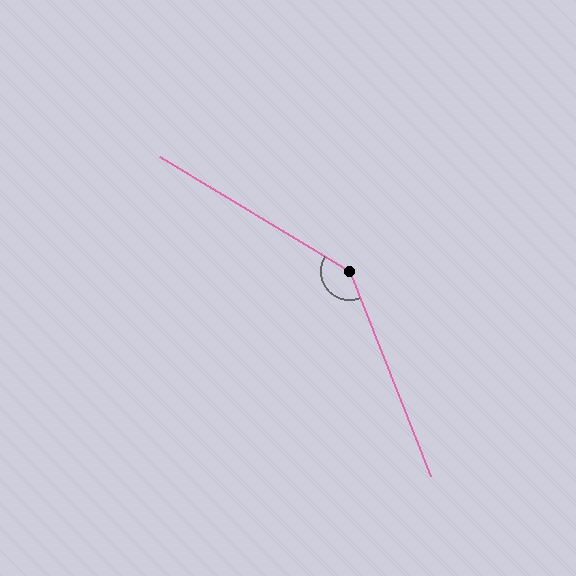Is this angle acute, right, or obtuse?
It is obtuse.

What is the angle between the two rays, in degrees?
Approximately 143 degrees.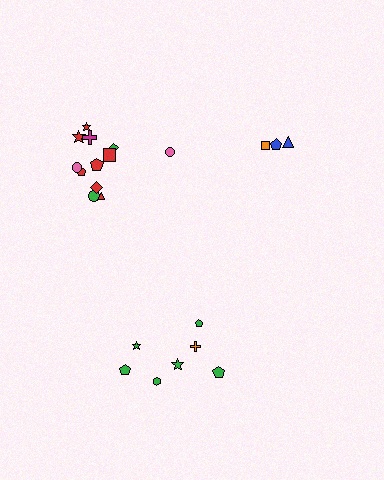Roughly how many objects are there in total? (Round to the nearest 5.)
Roughly 20 objects in total.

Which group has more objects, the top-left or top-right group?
The top-left group.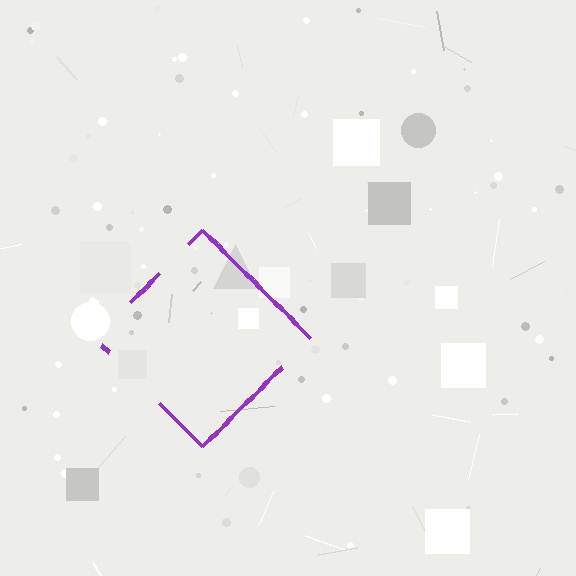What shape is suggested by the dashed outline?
The dashed outline suggests a diamond.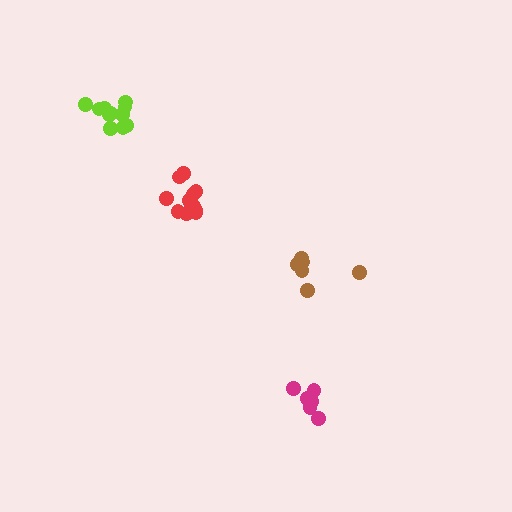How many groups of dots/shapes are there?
There are 4 groups.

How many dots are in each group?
Group 1: 12 dots, Group 2: 6 dots, Group 3: 11 dots, Group 4: 6 dots (35 total).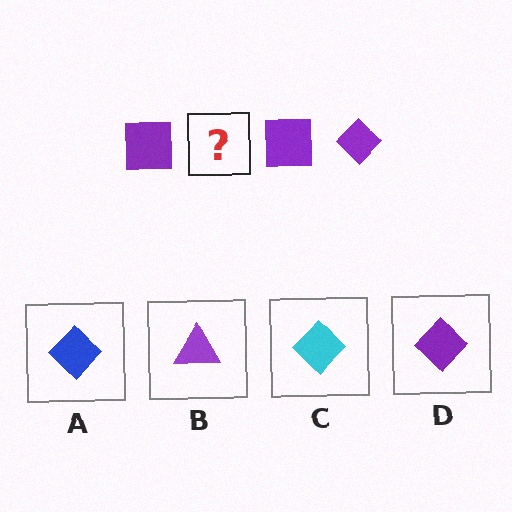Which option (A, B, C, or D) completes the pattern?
D.